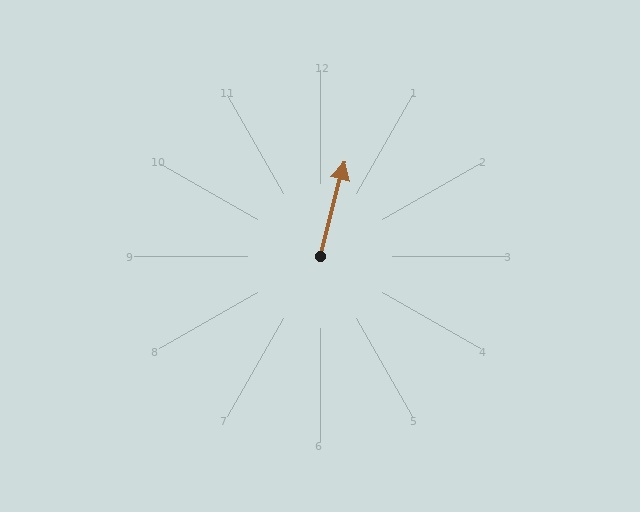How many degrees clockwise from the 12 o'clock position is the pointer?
Approximately 15 degrees.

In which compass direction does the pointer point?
North.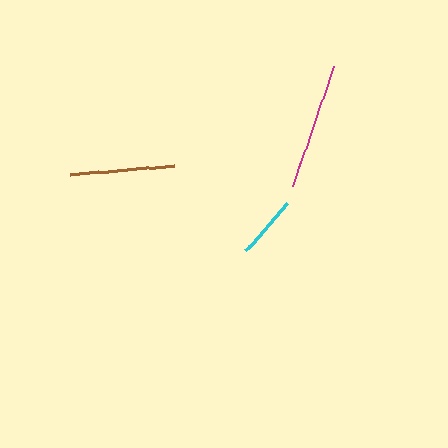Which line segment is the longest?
The magenta line is the longest at approximately 127 pixels.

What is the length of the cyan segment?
The cyan segment is approximately 63 pixels long.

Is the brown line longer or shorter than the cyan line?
The brown line is longer than the cyan line.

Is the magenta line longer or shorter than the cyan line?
The magenta line is longer than the cyan line.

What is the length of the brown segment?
The brown segment is approximately 105 pixels long.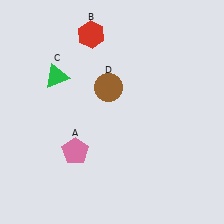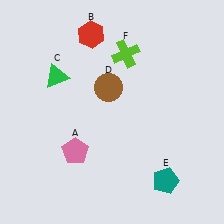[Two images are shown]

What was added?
A teal pentagon (E), a lime cross (F) were added in Image 2.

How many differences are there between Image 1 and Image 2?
There are 2 differences between the two images.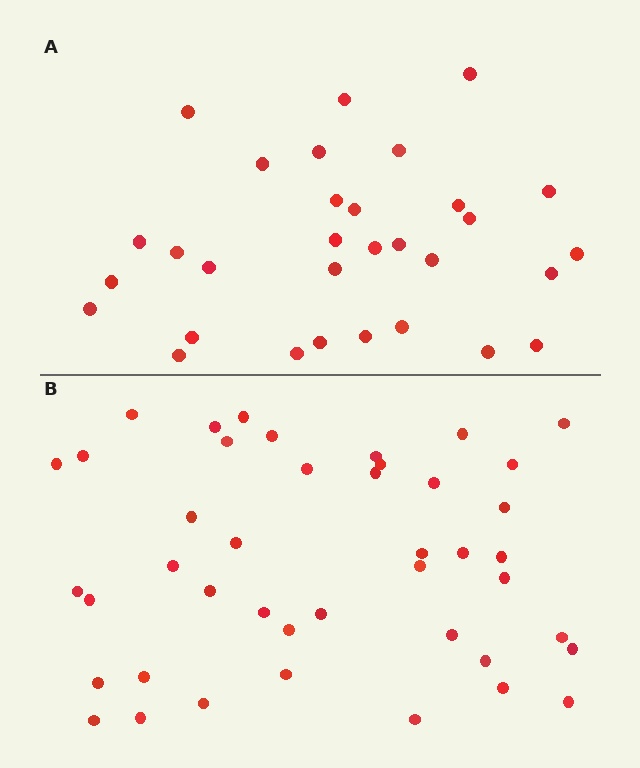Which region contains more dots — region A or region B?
Region B (the bottom region) has more dots.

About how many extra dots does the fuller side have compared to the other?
Region B has roughly 12 or so more dots than region A.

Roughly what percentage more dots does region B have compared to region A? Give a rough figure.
About 40% more.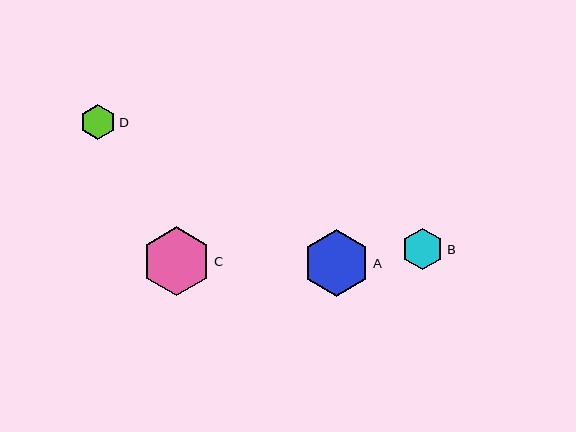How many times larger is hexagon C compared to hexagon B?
Hexagon C is approximately 1.7 times the size of hexagon B.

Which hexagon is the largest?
Hexagon C is the largest with a size of approximately 69 pixels.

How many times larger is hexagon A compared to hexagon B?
Hexagon A is approximately 1.6 times the size of hexagon B.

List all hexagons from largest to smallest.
From largest to smallest: C, A, B, D.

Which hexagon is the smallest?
Hexagon D is the smallest with a size of approximately 35 pixels.